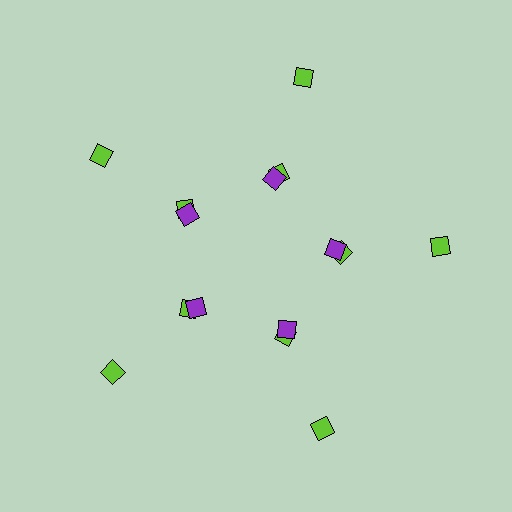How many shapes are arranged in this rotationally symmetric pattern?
There are 15 shapes, arranged in 5 groups of 3.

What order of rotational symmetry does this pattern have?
This pattern has 5-fold rotational symmetry.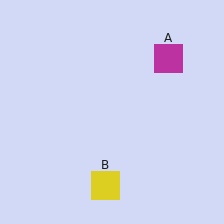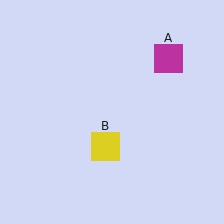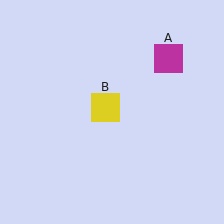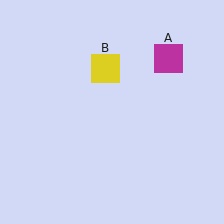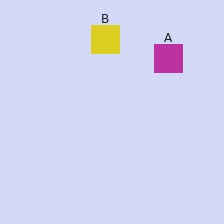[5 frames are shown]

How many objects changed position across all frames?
1 object changed position: yellow square (object B).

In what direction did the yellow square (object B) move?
The yellow square (object B) moved up.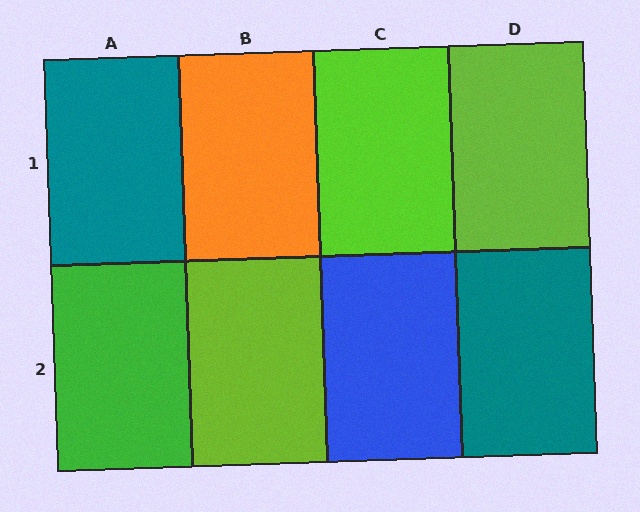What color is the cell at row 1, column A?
Teal.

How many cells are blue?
1 cell is blue.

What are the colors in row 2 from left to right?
Green, lime, blue, teal.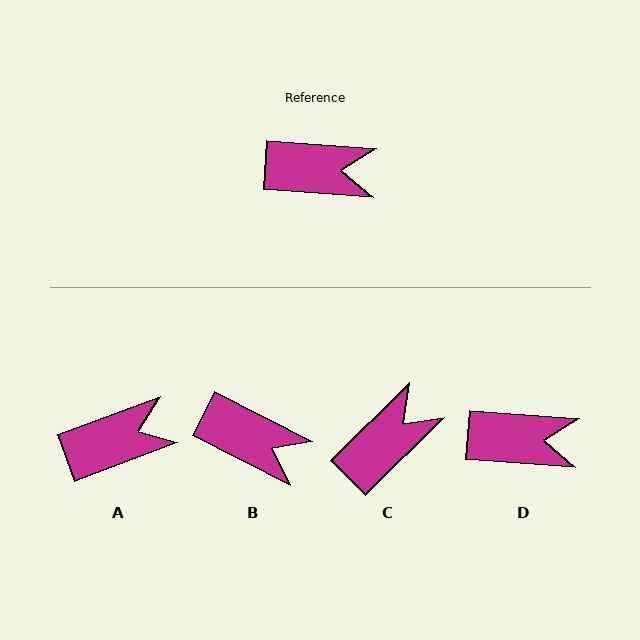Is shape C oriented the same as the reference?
No, it is off by about 49 degrees.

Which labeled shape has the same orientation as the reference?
D.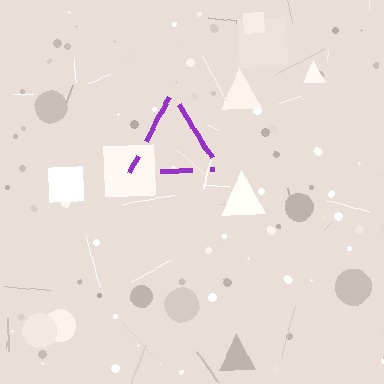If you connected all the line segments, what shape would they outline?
They would outline a triangle.